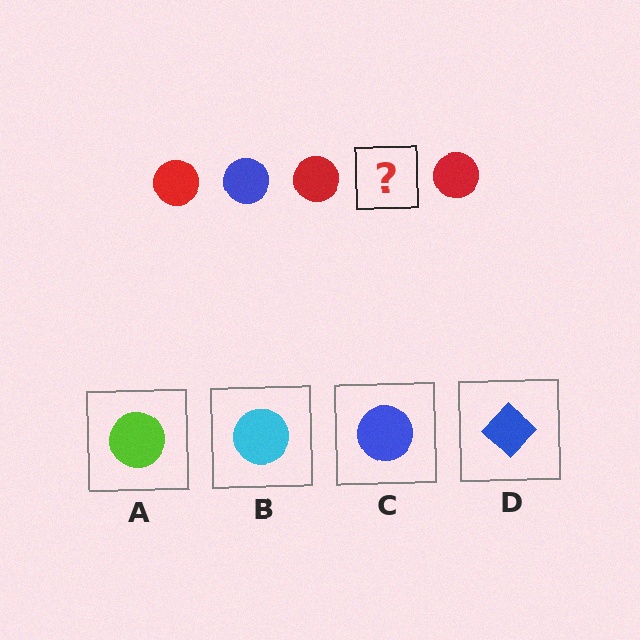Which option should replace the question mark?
Option C.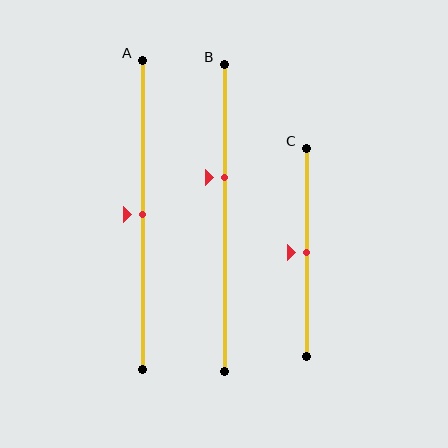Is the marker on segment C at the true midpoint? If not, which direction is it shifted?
Yes, the marker on segment C is at the true midpoint.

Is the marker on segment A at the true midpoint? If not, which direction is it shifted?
Yes, the marker on segment A is at the true midpoint.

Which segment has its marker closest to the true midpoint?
Segment A has its marker closest to the true midpoint.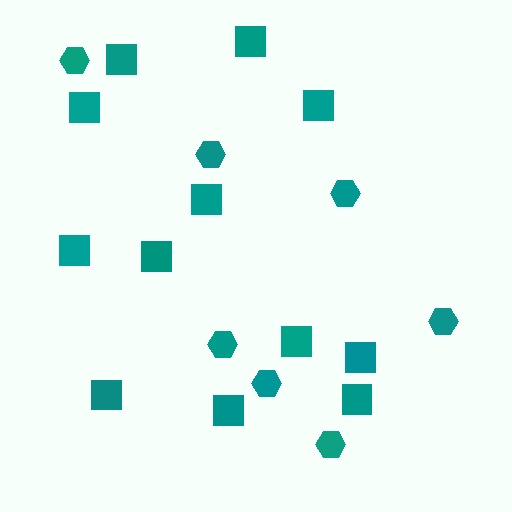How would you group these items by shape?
There are 2 groups: one group of hexagons (7) and one group of squares (12).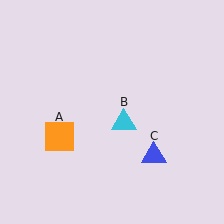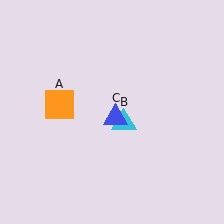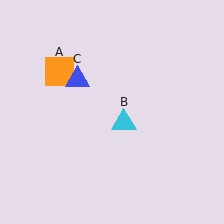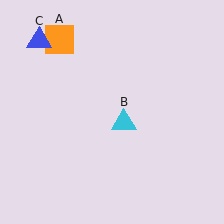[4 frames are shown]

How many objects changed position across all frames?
2 objects changed position: orange square (object A), blue triangle (object C).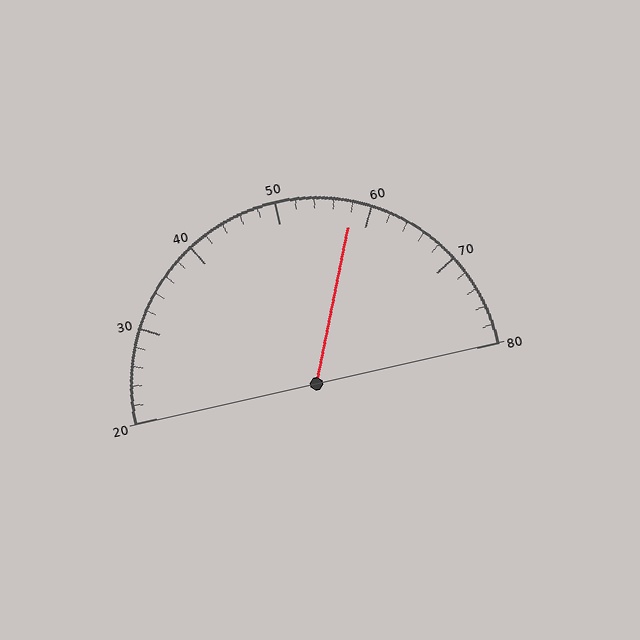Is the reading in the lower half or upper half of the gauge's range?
The reading is in the upper half of the range (20 to 80).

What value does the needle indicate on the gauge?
The needle indicates approximately 58.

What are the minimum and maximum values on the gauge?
The gauge ranges from 20 to 80.